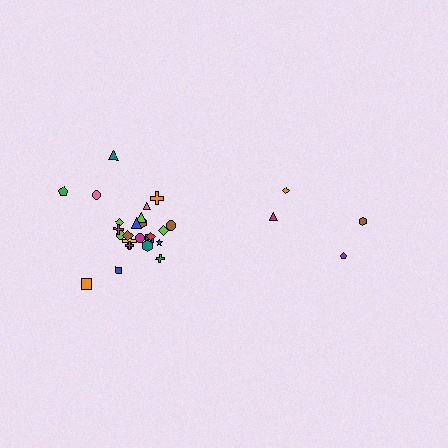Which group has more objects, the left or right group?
The left group.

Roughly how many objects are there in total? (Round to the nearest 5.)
Roughly 30 objects in total.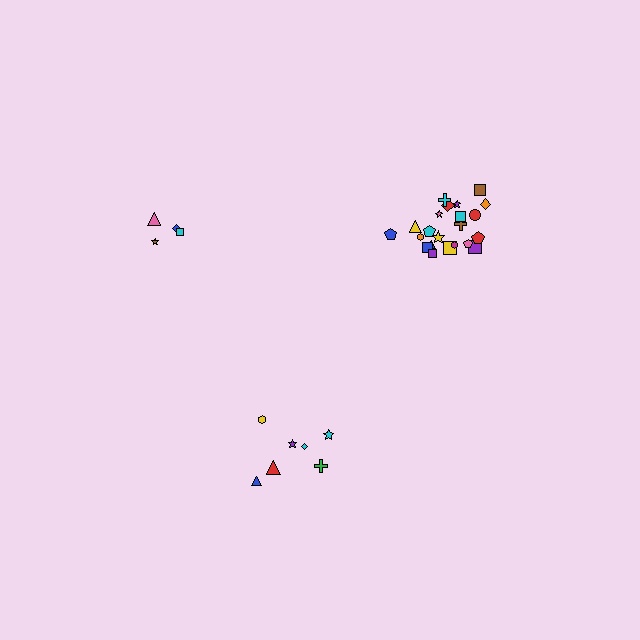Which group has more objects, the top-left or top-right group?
The top-right group.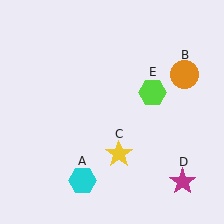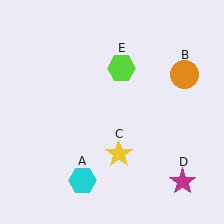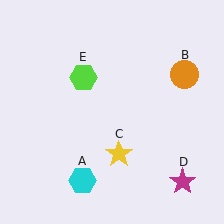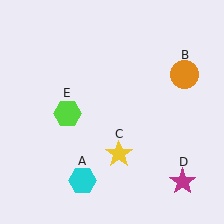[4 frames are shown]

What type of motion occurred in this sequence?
The lime hexagon (object E) rotated counterclockwise around the center of the scene.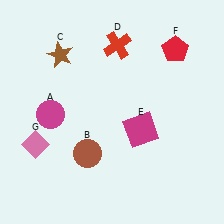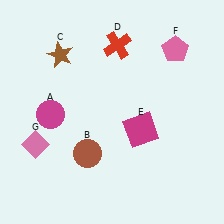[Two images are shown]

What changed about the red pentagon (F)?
In Image 1, F is red. In Image 2, it changed to pink.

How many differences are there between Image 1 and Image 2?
There is 1 difference between the two images.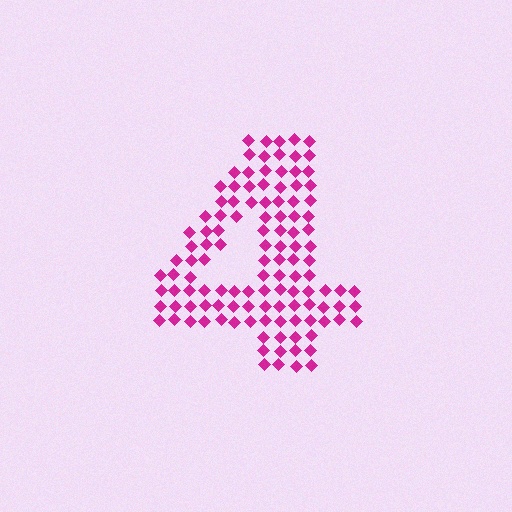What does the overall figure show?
The overall figure shows the digit 4.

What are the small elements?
The small elements are diamonds.